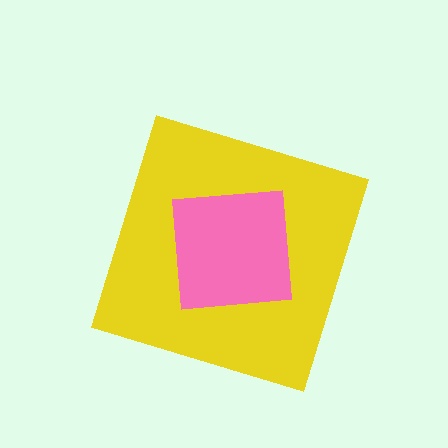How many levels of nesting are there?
2.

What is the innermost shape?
The pink square.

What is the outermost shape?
The yellow diamond.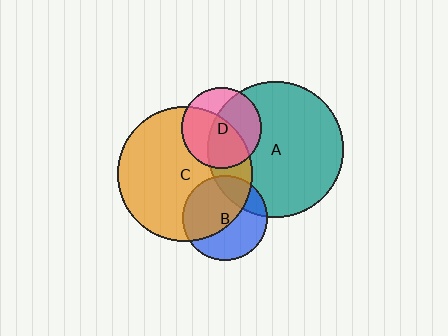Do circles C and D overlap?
Yes.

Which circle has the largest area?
Circle A (teal).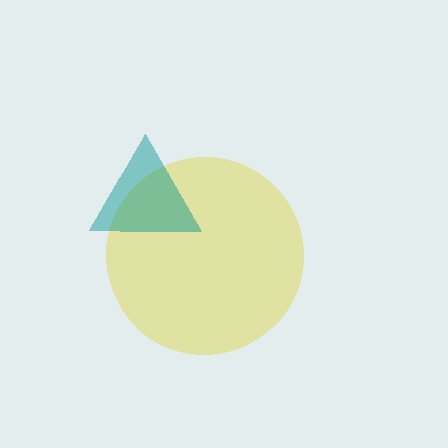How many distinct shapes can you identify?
There are 2 distinct shapes: a yellow circle, a teal triangle.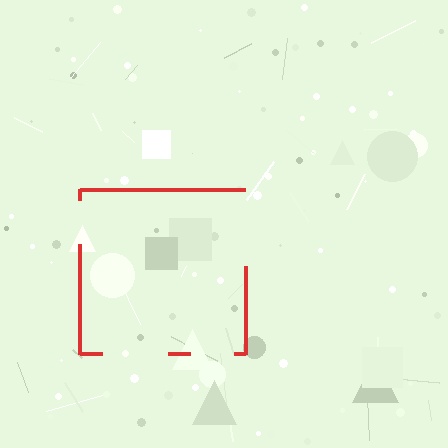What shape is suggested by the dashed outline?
The dashed outline suggests a square.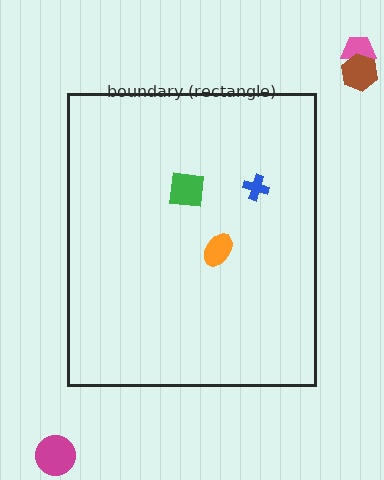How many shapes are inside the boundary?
3 inside, 3 outside.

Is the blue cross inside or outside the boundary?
Inside.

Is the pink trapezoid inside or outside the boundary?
Outside.